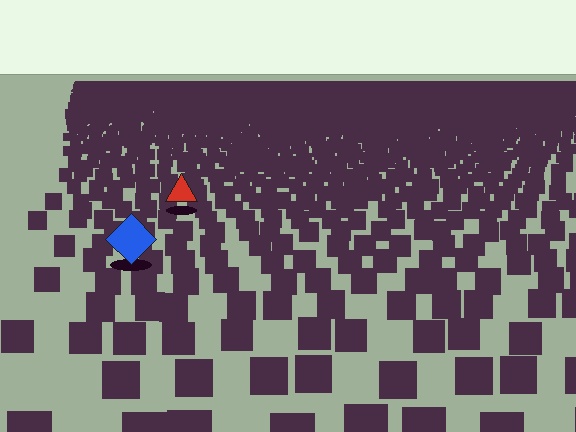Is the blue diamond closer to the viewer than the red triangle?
Yes. The blue diamond is closer — you can tell from the texture gradient: the ground texture is coarser near it.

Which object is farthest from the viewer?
The red triangle is farthest from the viewer. It appears smaller and the ground texture around it is denser.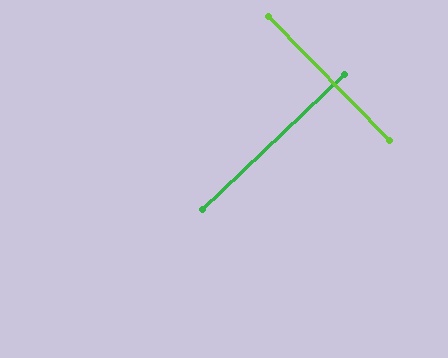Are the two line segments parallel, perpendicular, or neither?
Perpendicular — they meet at approximately 89°.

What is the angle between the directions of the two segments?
Approximately 89 degrees.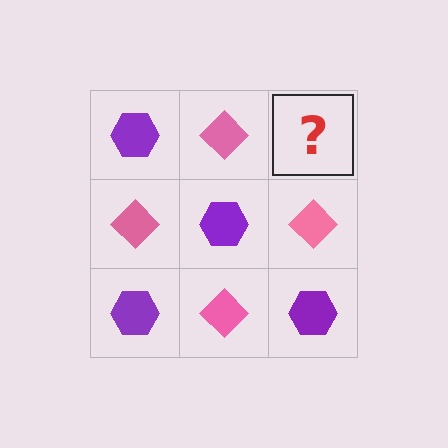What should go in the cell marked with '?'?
The missing cell should contain a purple hexagon.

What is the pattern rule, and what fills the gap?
The rule is that it alternates purple hexagon and pink diamond in a checkerboard pattern. The gap should be filled with a purple hexagon.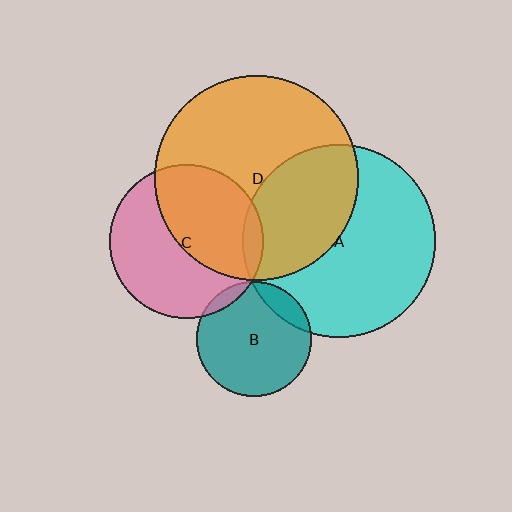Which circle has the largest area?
Circle D (orange).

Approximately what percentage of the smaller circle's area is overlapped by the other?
Approximately 5%.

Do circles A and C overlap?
Yes.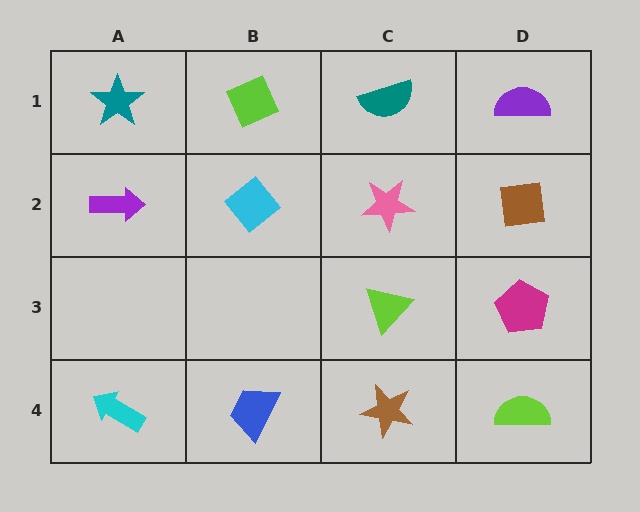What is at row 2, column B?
A cyan diamond.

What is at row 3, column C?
A lime triangle.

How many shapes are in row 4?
4 shapes.